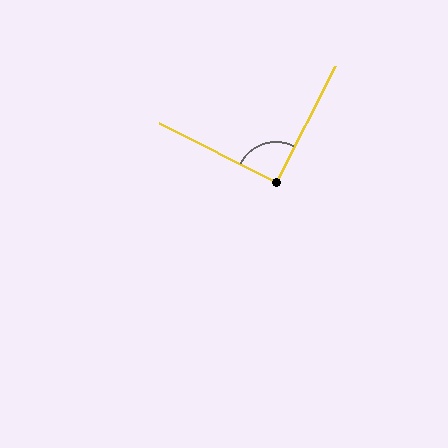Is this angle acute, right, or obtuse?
It is approximately a right angle.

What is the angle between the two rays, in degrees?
Approximately 90 degrees.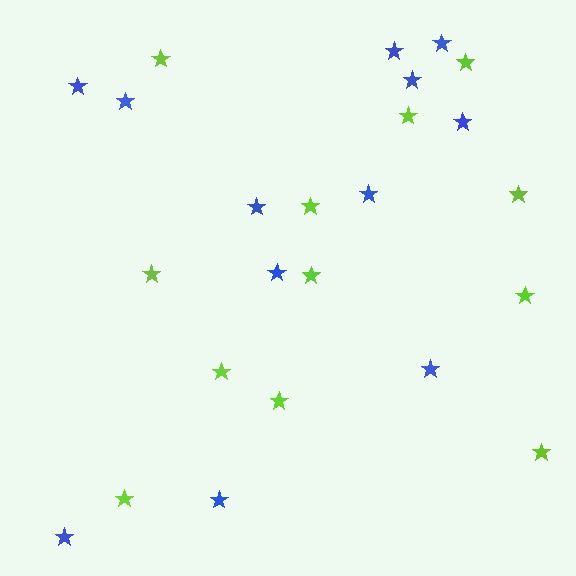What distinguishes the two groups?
There are 2 groups: one group of blue stars (12) and one group of lime stars (12).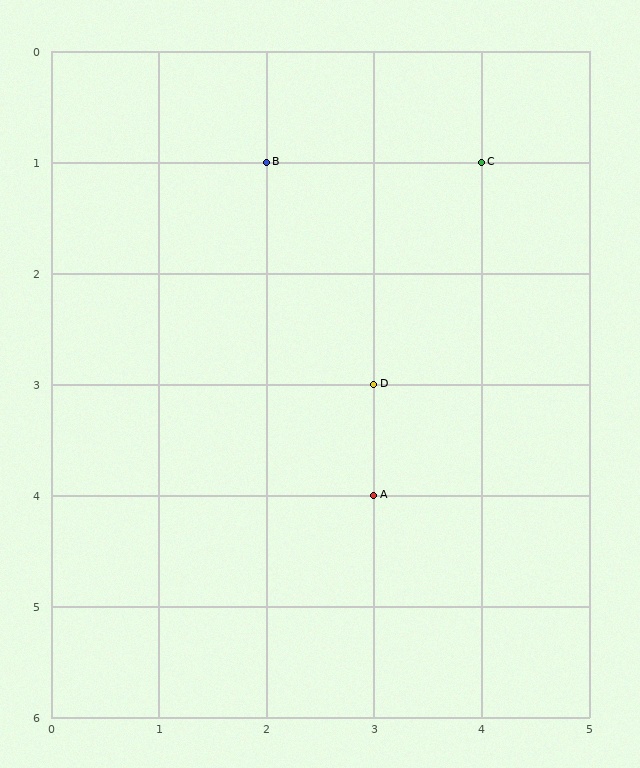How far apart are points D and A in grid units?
Points D and A are 1 row apart.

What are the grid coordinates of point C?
Point C is at grid coordinates (4, 1).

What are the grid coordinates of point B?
Point B is at grid coordinates (2, 1).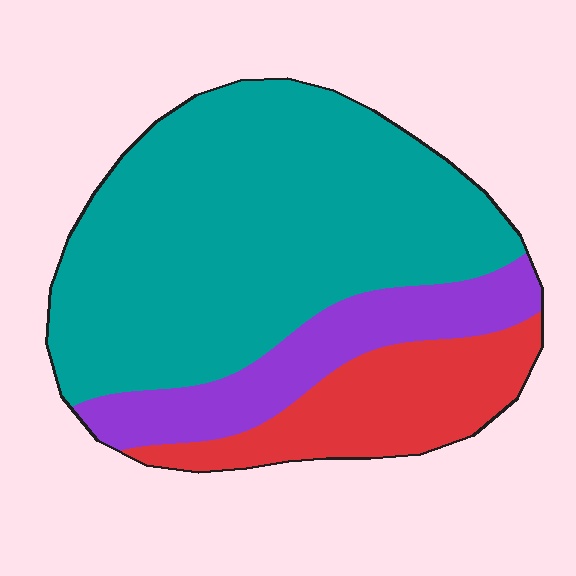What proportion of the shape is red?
Red covers roughly 20% of the shape.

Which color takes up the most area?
Teal, at roughly 65%.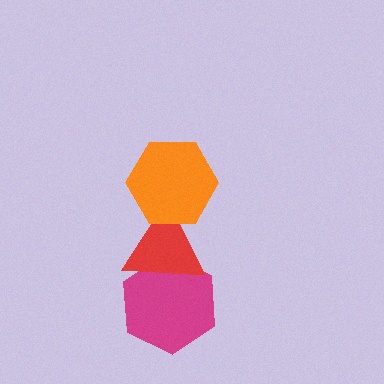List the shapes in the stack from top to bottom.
From top to bottom: the orange hexagon, the red triangle, the magenta hexagon.